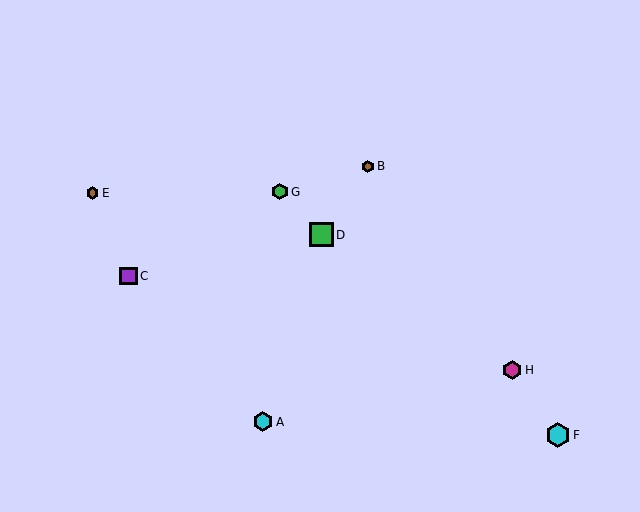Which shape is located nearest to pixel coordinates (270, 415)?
The cyan hexagon (labeled A) at (263, 422) is nearest to that location.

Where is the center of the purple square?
The center of the purple square is at (129, 276).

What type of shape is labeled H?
Shape H is a magenta hexagon.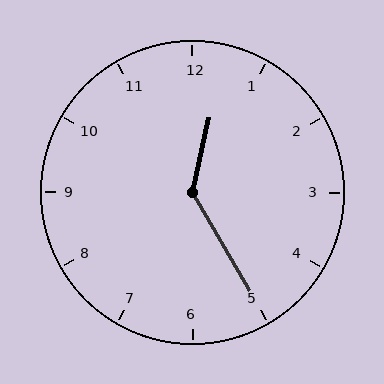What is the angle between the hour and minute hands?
Approximately 138 degrees.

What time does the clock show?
12:25.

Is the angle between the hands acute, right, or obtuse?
It is obtuse.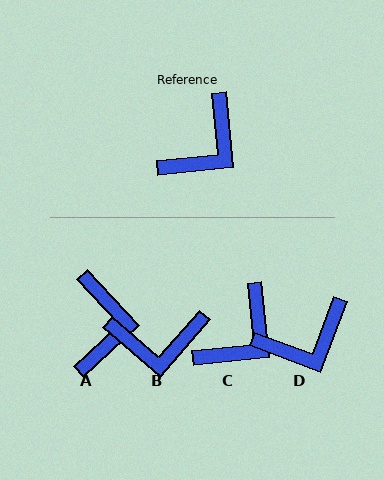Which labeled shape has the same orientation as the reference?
C.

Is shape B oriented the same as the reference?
No, it is off by about 47 degrees.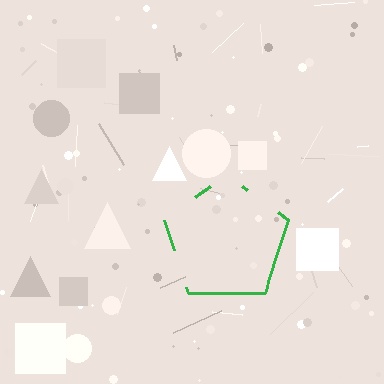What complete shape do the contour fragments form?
The contour fragments form a pentagon.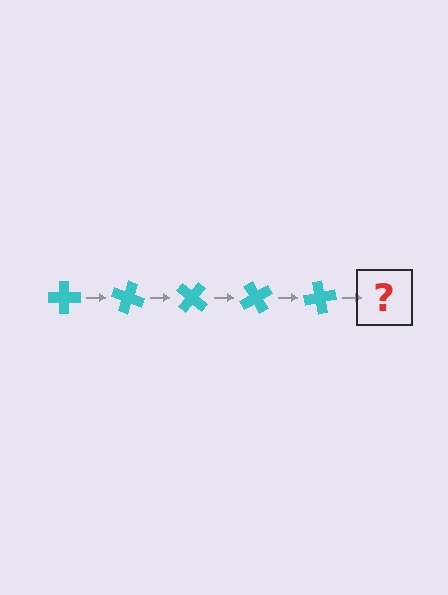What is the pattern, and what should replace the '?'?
The pattern is that the cross rotates 20 degrees each step. The '?' should be a cyan cross rotated 100 degrees.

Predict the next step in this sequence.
The next step is a cyan cross rotated 100 degrees.